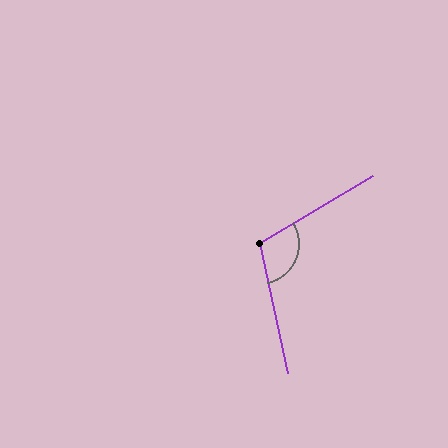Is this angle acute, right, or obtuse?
It is obtuse.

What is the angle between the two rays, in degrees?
Approximately 109 degrees.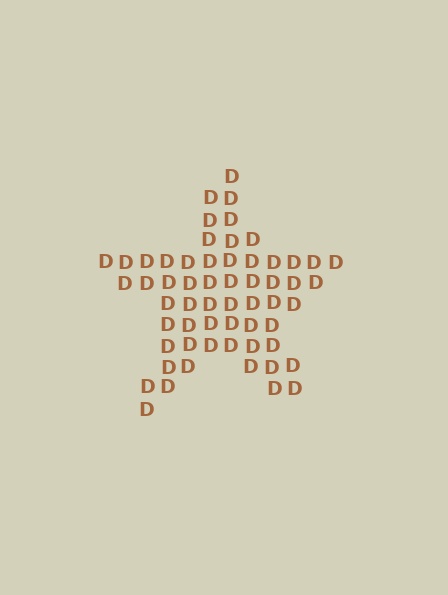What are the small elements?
The small elements are letter D's.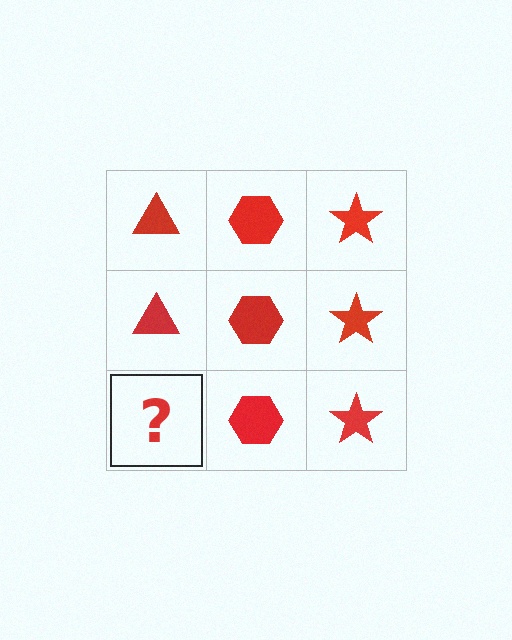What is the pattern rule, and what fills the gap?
The rule is that each column has a consistent shape. The gap should be filled with a red triangle.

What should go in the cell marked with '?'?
The missing cell should contain a red triangle.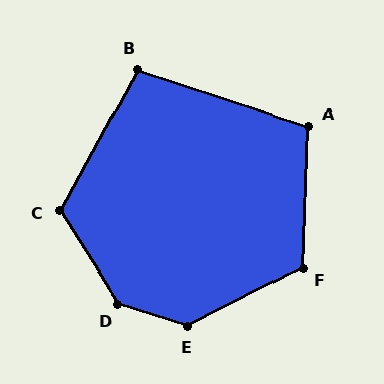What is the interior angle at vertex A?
Approximately 106 degrees (obtuse).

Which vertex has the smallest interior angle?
B, at approximately 101 degrees.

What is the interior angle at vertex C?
Approximately 119 degrees (obtuse).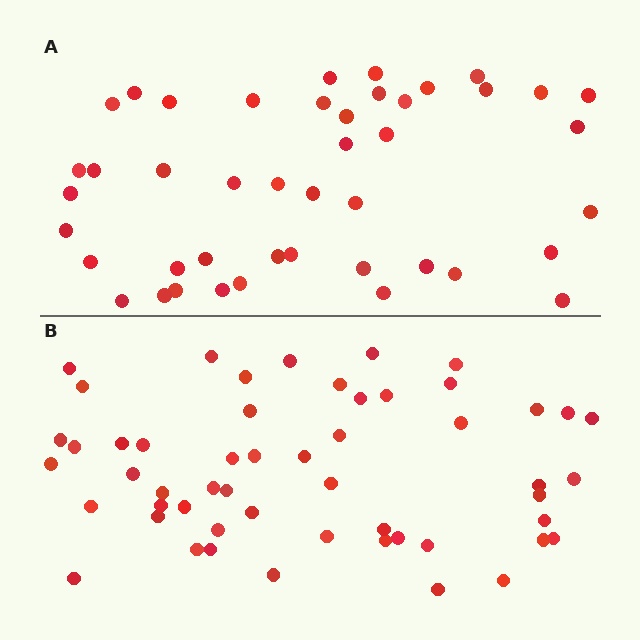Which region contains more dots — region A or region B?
Region B (the bottom region) has more dots.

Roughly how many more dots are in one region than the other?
Region B has roughly 8 or so more dots than region A.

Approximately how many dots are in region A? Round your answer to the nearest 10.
About 40 dots. (The exact count is 44, which rounds to 40.)